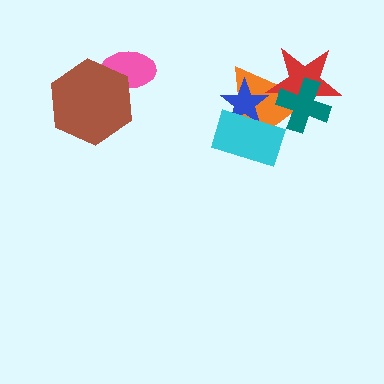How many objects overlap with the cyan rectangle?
2 objects overlap with the cyan rectangle.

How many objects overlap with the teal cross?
2 objects overlap with the teal cross.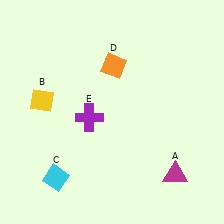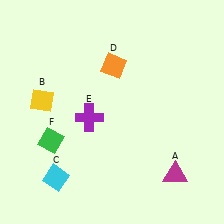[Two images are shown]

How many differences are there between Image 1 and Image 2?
There is 1 difference between the two images.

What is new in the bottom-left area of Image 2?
A green diamond (F) was added in the bottom-left area of Image 2.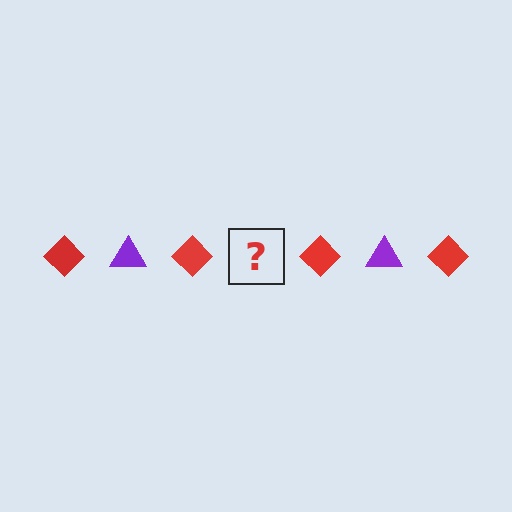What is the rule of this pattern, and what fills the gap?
The rule is that the pattern alternates between red diamond and purple triangle. The gap should be filled with a purple triangle.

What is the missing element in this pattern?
The missing element is a purple triangle.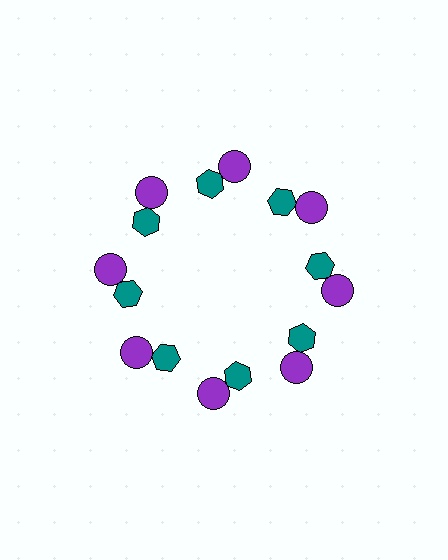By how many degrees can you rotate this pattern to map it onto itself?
The pattern maps onto itself every 45 degrees of rotation.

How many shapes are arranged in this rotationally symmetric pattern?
There are 16 shapes, arranged in 8 groups of 2.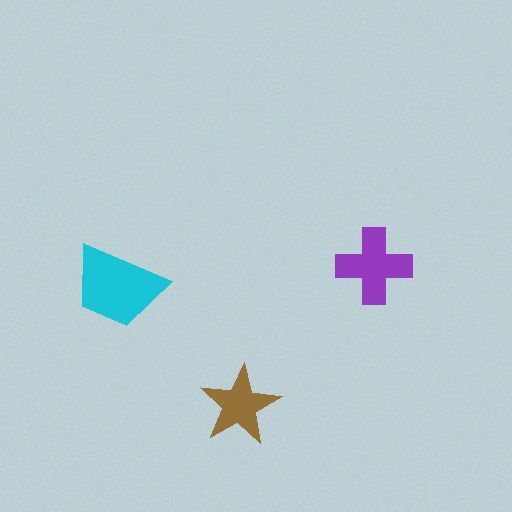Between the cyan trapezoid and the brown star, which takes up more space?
The cyan trapezoid.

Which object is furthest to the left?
The cyan trapezoid is leftmost.